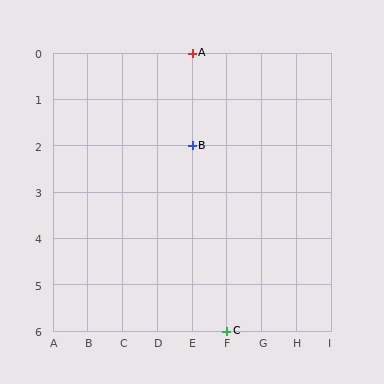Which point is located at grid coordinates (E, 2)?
Point B is at (E, 2).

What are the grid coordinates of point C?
Point C is at grid coordinates (F, 6).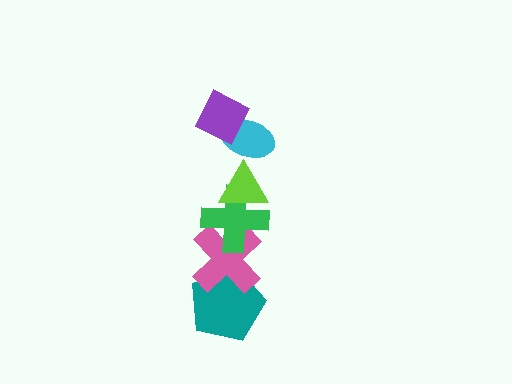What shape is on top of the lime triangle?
The cyan ellipse is on top of the lime triangle.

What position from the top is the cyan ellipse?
The cyan ellipse is 2nd from the top.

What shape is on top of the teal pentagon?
The pink cross is on top of the teal pentagon.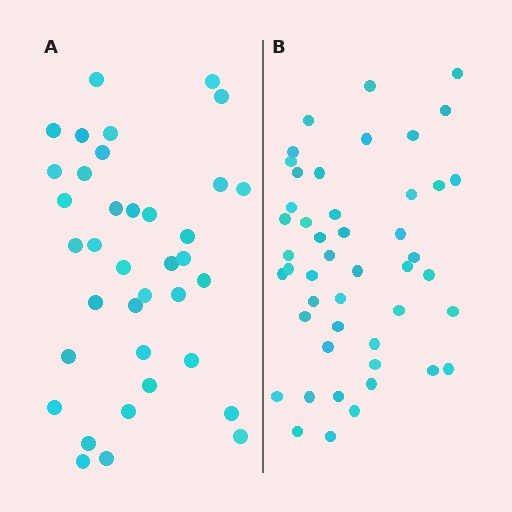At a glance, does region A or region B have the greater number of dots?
Region B (the right region) has more dots.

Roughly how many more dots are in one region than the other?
Region B has roughly 10 or so more dots than region A.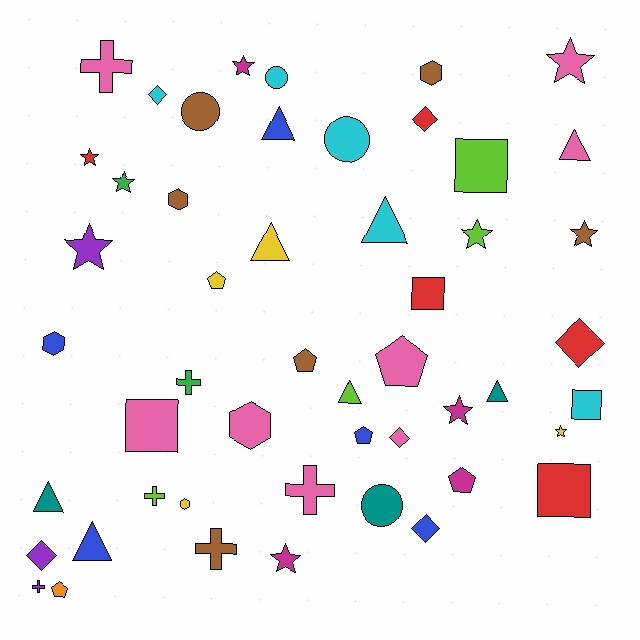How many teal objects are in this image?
There are 3 teal objects.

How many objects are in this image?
There are 50 objects.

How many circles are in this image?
There are 4 circles.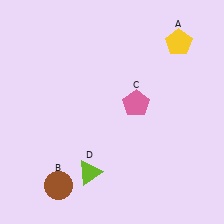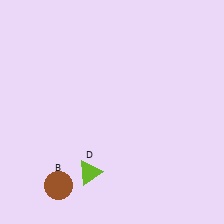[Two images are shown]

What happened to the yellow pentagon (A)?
The yellow pentagon (A) was removed in Image 2. It was in the top-right area of Image 1.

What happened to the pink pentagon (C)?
The pink pentagon (C) was removed in Image 2. It was in the top-right area of Image 1.